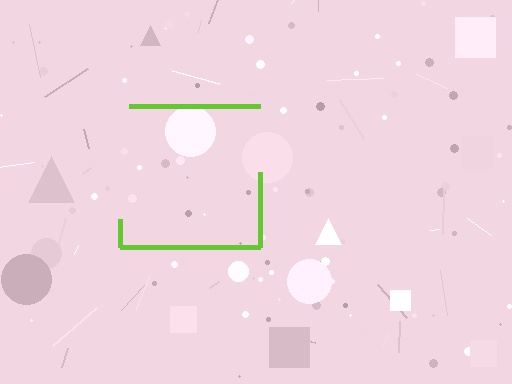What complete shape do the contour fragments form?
The contour fragments form a square.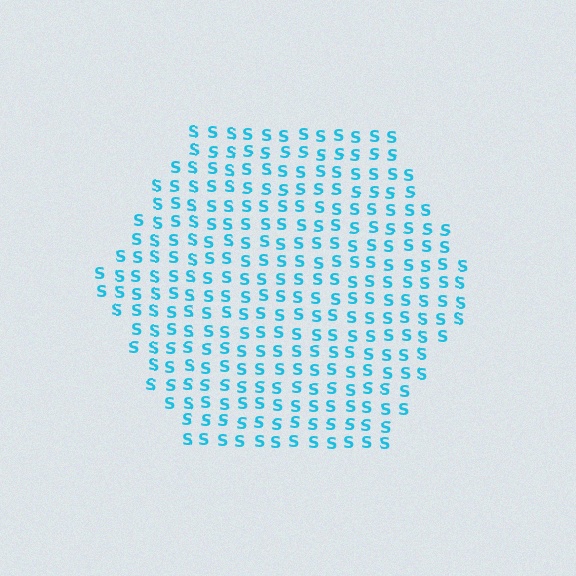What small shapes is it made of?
It is made of small letter S's.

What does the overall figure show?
The overall figure shows a hexagon.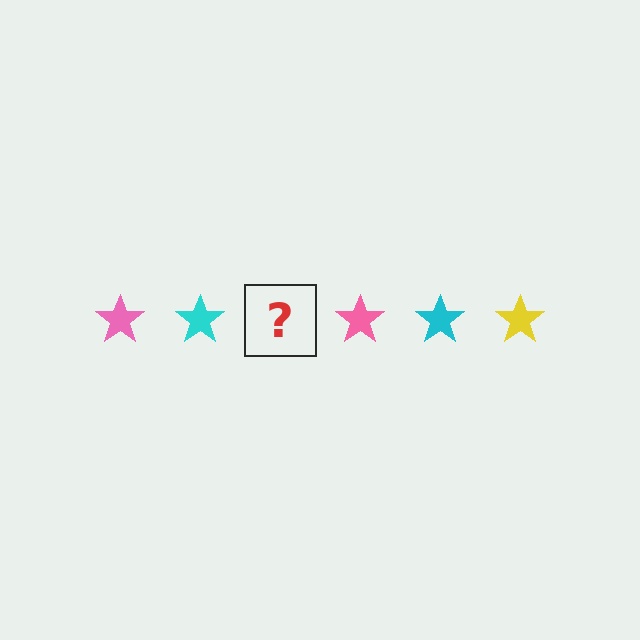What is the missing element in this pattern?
The missing element is a yellow star.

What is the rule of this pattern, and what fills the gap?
The rule is that the pattern cycles through pink, cyan, yellow stars. The gap should be filled with a yellow star.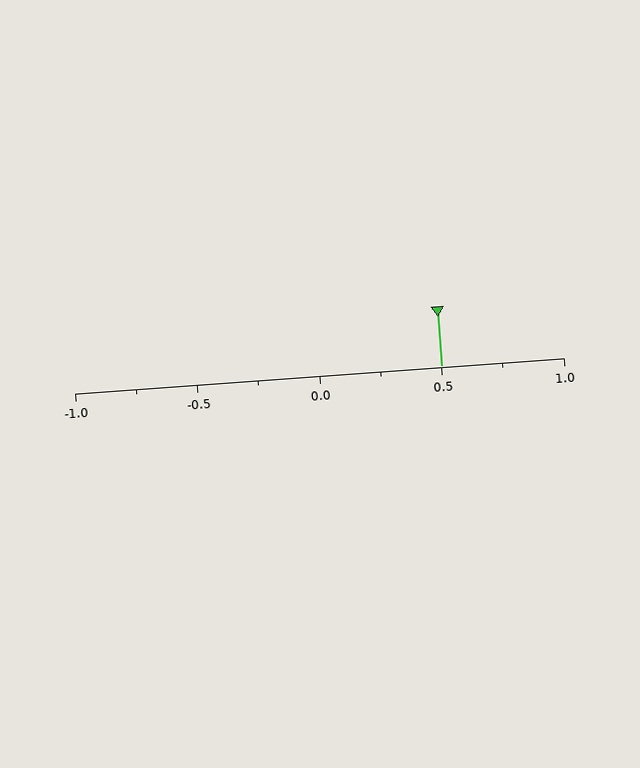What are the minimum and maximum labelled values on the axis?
The axis runs from -1.0 to 1.0.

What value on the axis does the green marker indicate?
The marker indicates approximately 0.5.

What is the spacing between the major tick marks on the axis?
The major ticks are spaced 0.5 apart.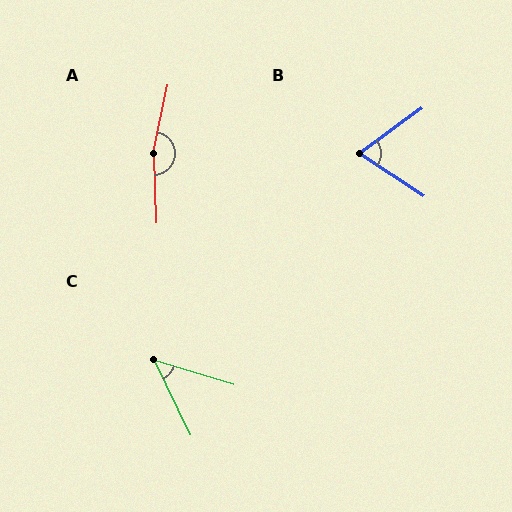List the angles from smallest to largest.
C (47°), B (70°), A (166°).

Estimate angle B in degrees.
Approximately 70 degrees.